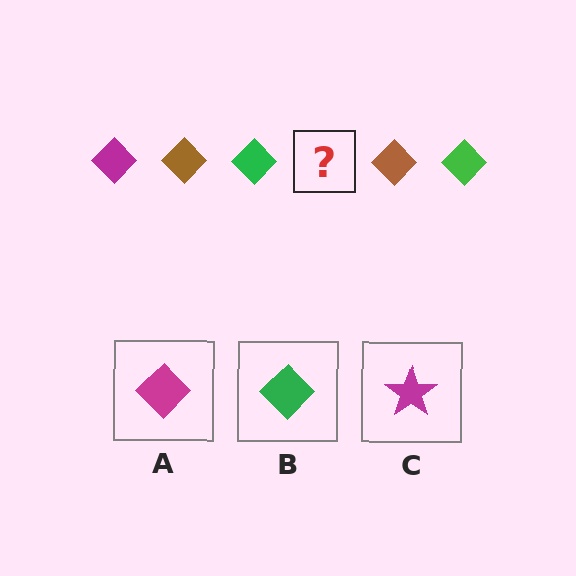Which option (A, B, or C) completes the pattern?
A.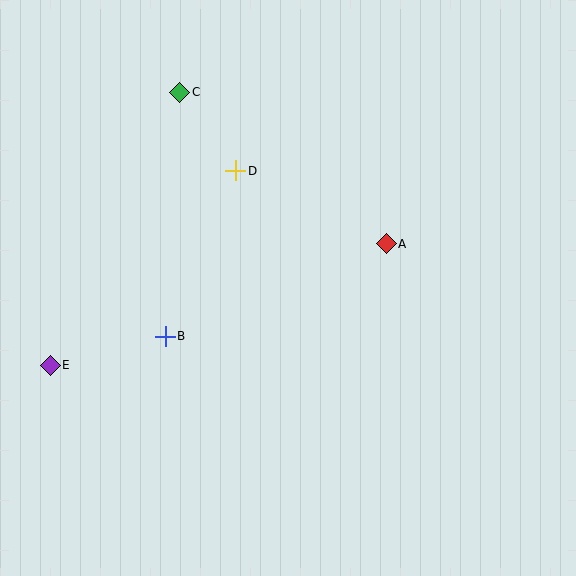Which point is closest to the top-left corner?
Point C is closest to the top-left corner.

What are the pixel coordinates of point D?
Point D is at (236, 171).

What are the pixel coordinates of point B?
Point B is at (165, 336).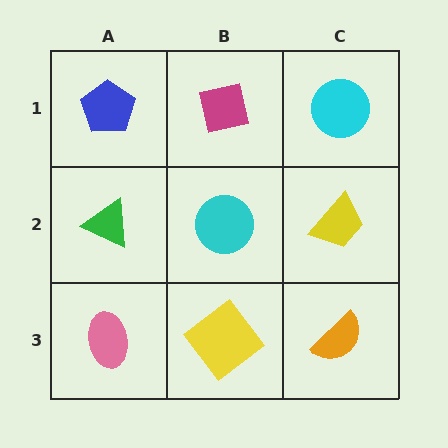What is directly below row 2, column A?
A pink ellipse.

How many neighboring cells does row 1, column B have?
3.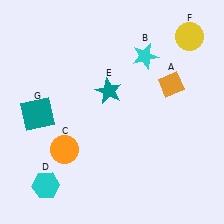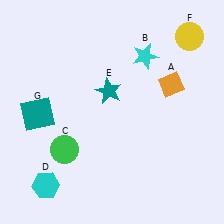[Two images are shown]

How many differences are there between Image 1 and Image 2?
There is 1 difference between the two images.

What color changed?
The circle (C) changed from orange in Image 1 to green in Image 2.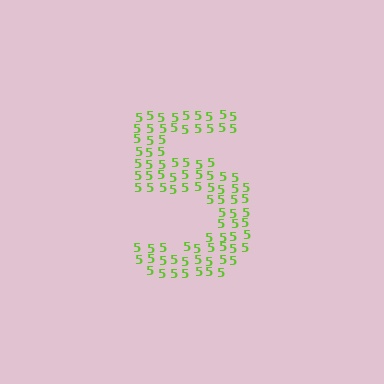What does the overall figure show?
The overall figure shows the digit 5.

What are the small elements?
The small elements are digit 5's.